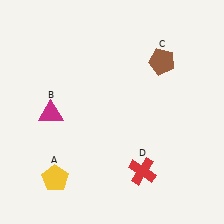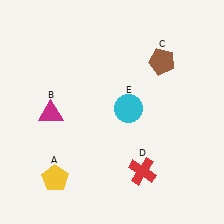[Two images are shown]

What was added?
A cyan circle (E) was added in Image 2.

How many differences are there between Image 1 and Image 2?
There is 1 difference between the two images.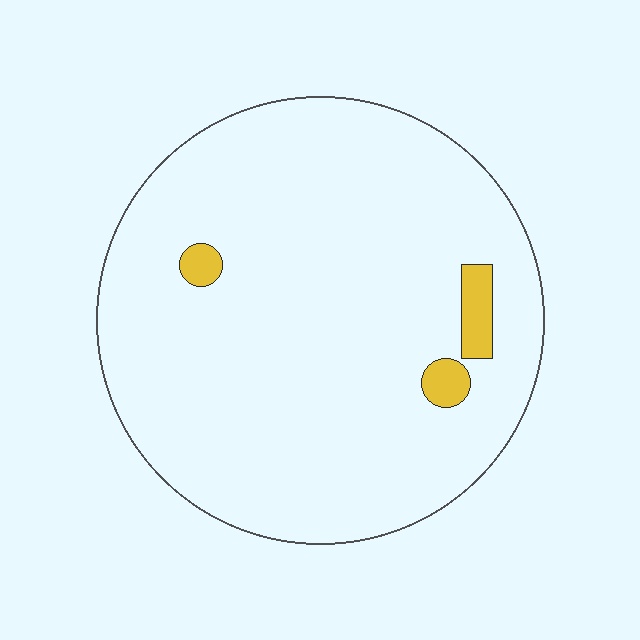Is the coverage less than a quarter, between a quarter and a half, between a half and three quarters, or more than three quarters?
Less than a quarter.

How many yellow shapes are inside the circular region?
3.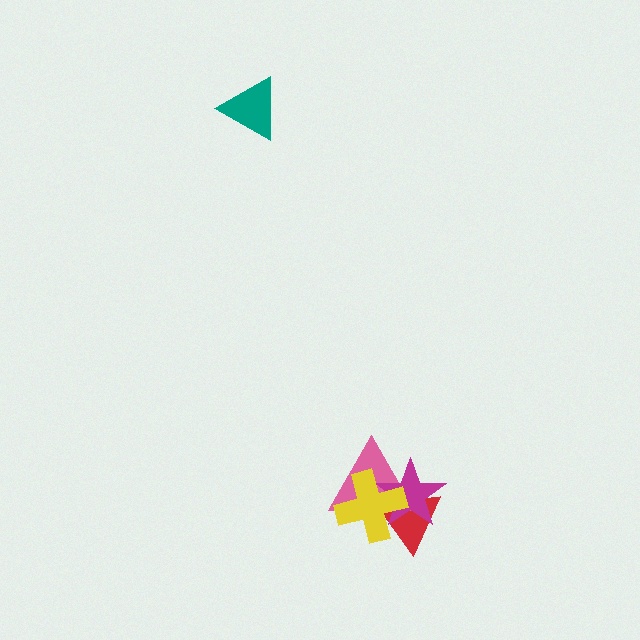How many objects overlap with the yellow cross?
3 objects overlap with the yellow cross.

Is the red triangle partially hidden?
Yes, it is partially covered by another shape.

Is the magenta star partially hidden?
Yes, it is partially covered by another shape.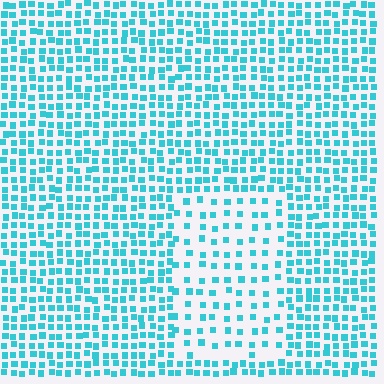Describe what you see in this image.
The image contains small cyan elements arranged at two different densities. A rectangle-shaped region is visible where the elements are less densely packed than the surrounding area.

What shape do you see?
I see a rectangle.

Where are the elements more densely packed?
The elements are more densely packed outside the rectangle boundary.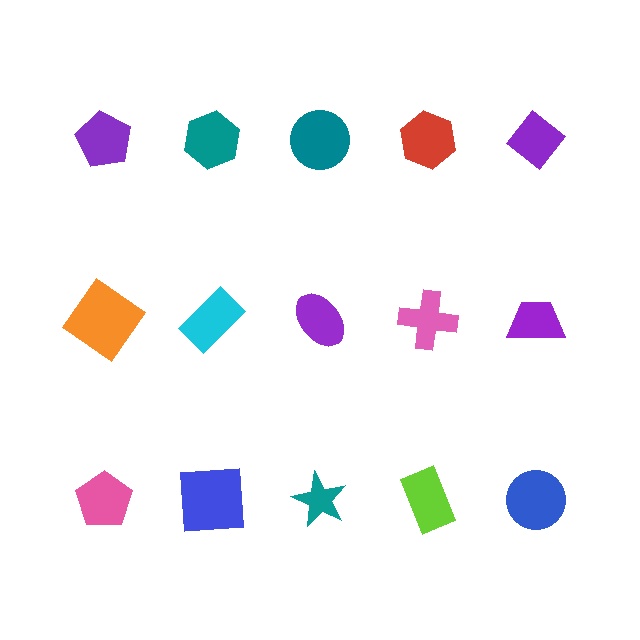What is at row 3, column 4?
A lime rectangle.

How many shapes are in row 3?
5 shapes.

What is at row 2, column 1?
An orange diamond.